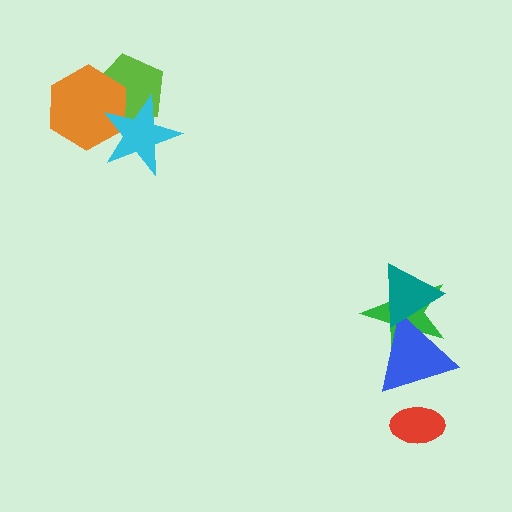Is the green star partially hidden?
Yes, it is partially covered by another shape.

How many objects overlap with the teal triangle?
2 objects overlap with the teal triangle.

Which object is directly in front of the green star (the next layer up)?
The blue triangle is directly in front of the green star.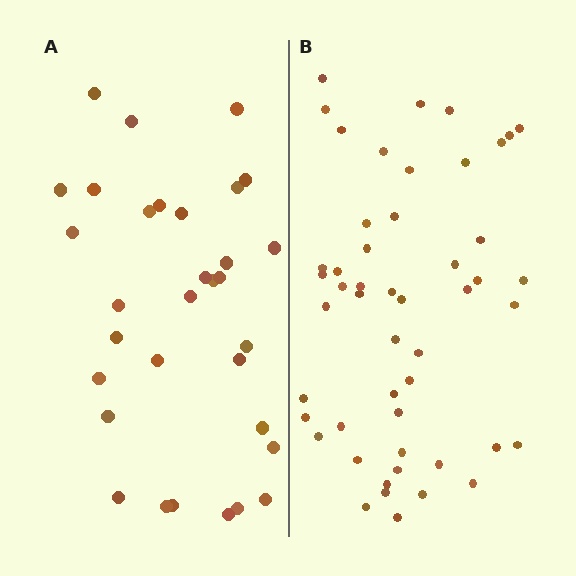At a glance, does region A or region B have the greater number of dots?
Region B (the right region) has more dots.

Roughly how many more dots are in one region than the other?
Region B has approximately 20 more dots than region A.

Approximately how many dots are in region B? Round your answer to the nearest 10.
About 50 dots.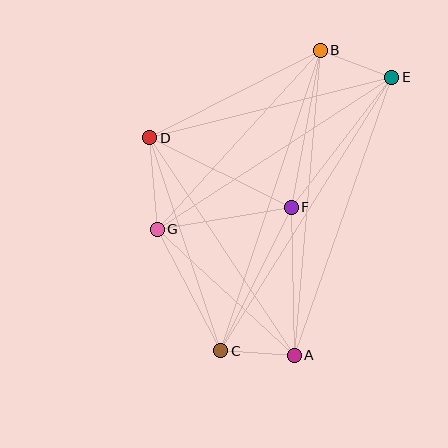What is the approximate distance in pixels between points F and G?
The distance between F and G is approximately 136 pixels.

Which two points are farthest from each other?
Points C and E are farthest from each other.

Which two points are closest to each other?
Points A and C are closest to each other.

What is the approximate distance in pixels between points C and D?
The distance between C and D is approximately 225 pixels.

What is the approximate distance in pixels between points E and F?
The distance between E and F is approximately 164 pixels.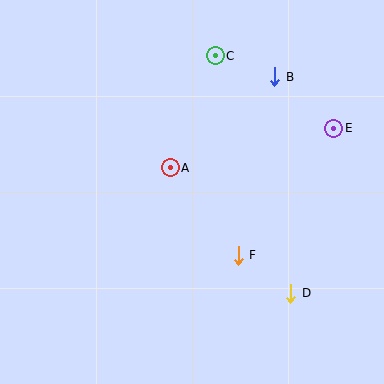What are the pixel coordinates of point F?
Point F is at (238, 255).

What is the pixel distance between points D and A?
The distance between D and A is 174 pixels.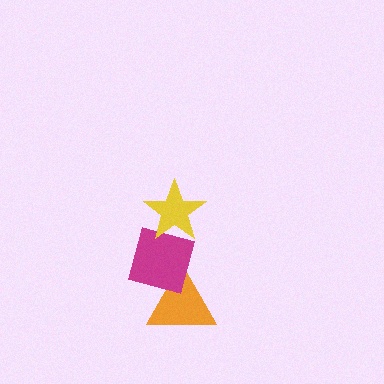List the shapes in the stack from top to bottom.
From top to bottom: the yellow star, the magenta diamond, the orange triangle.